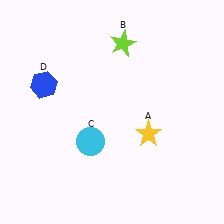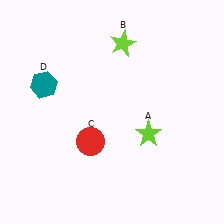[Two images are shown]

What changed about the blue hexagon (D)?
In Image 1, D is blue. In Image 2, it changed to teal.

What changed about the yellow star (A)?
In Image 1, A is yellow. In Image 2, it changed to lime.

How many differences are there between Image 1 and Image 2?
There are 3 differences between the two images.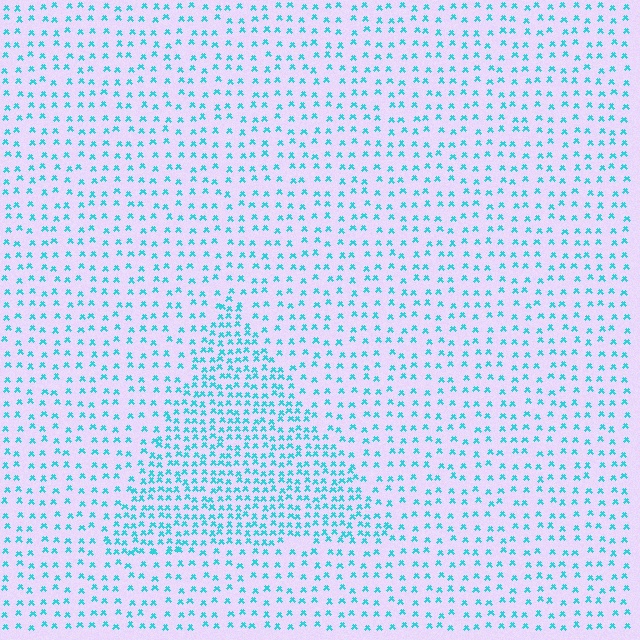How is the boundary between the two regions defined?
The boundary is defined by a change in element density (approximately 2.0x ratio). All elements are the same color, size, and shape.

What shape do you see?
I see a triangle.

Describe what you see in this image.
The image contains small cyan elements arranged at two different densities. A triangle-shaped region is visible where the elements are more densely packed than the surrounding area.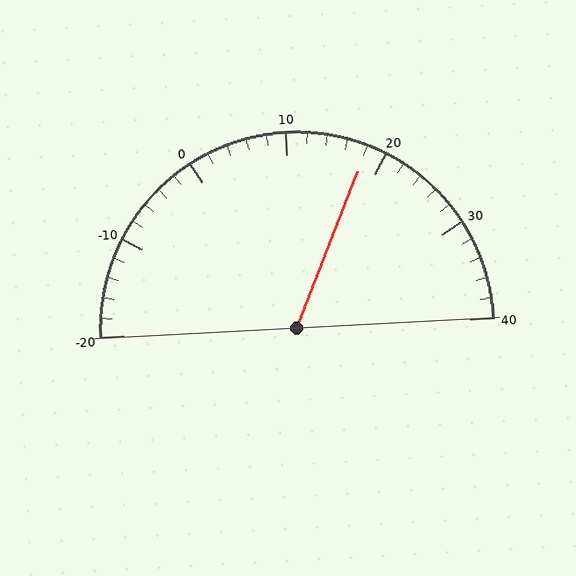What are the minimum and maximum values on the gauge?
The gauge ranges from -20 to 40.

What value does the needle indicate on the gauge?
The needle indicates approximately 18.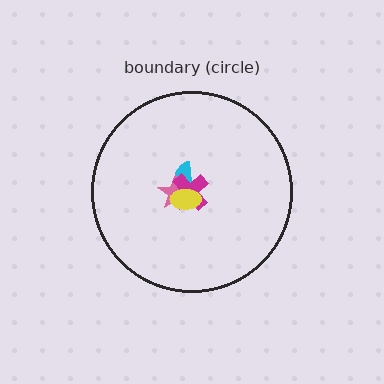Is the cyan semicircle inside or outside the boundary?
Inside.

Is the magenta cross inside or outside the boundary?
Inside.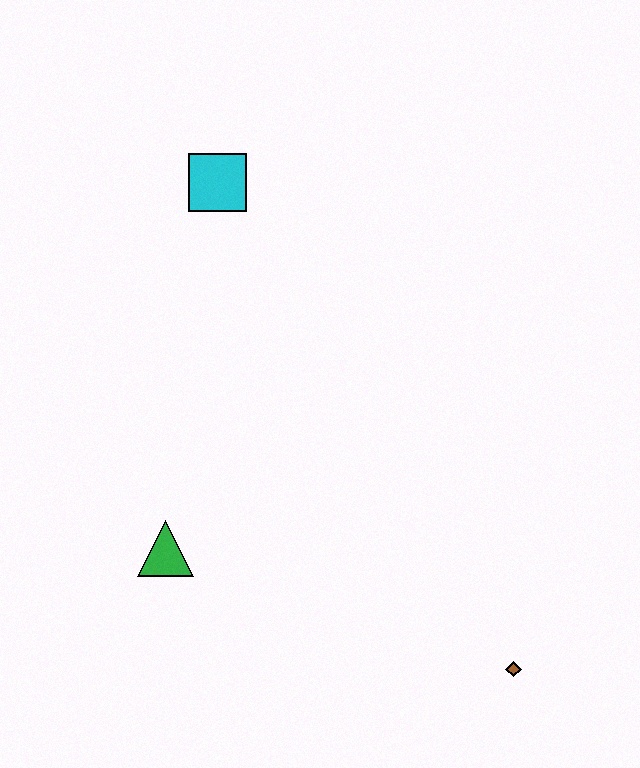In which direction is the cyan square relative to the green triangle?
The cyan square is above the green triangle.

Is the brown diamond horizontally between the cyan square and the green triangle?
No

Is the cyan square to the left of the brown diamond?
Yes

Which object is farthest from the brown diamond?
The cyan square is farthest from the brown diamond.